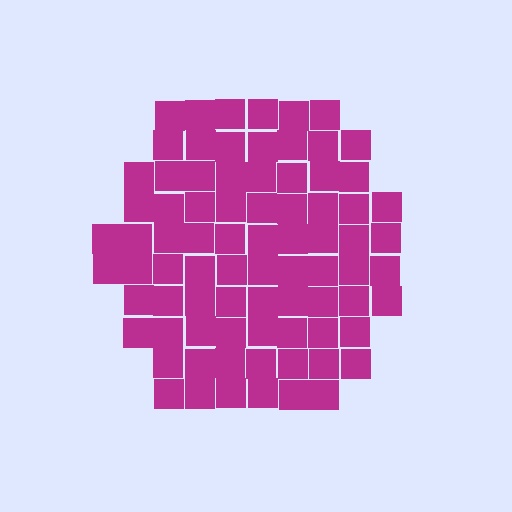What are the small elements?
The small elements are squares.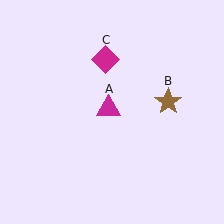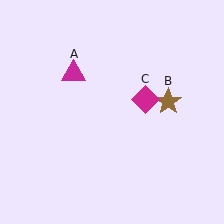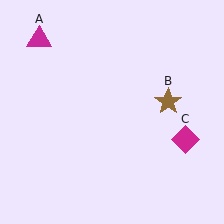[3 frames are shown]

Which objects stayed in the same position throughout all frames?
Brown star (object B) remained stationary.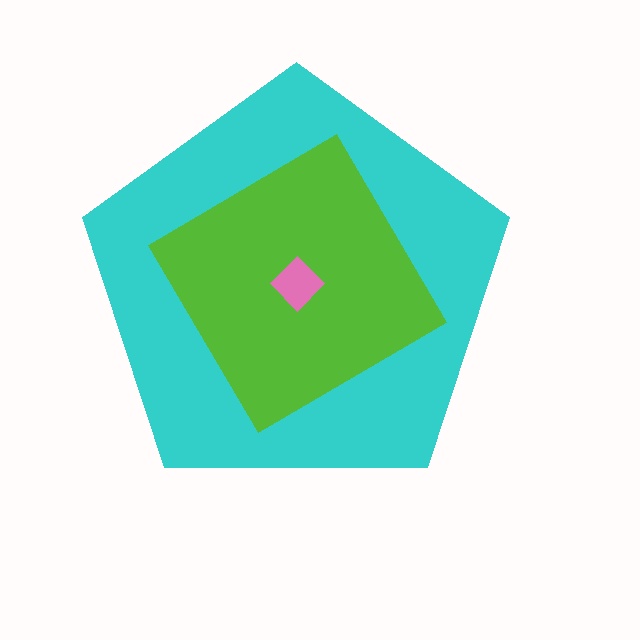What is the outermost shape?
The cyan pentagon.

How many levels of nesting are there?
3.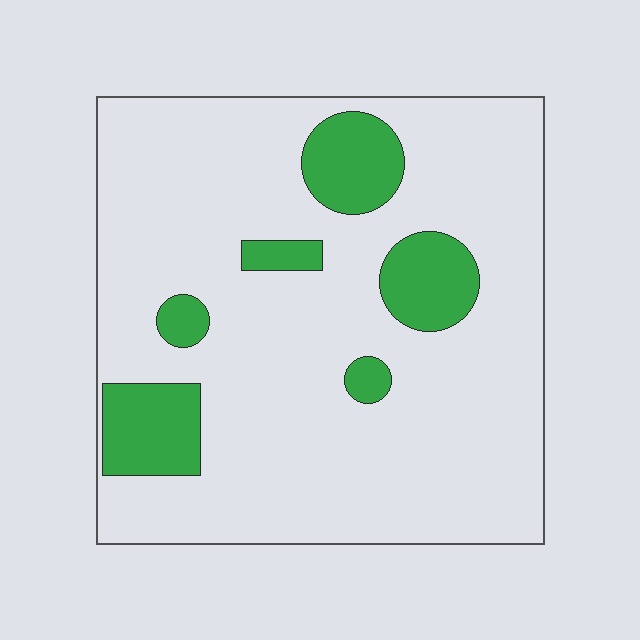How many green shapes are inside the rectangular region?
6.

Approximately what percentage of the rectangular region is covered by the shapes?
Approximately 15%.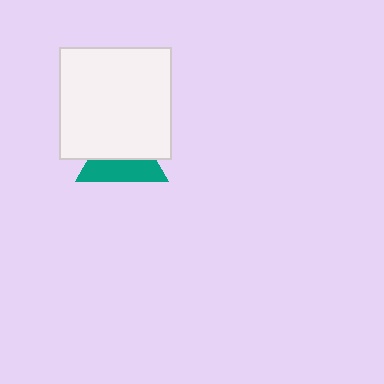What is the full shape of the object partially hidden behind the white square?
The partially hidden object is a teal triangle.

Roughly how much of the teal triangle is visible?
About half of it is visible (roughly 47%).